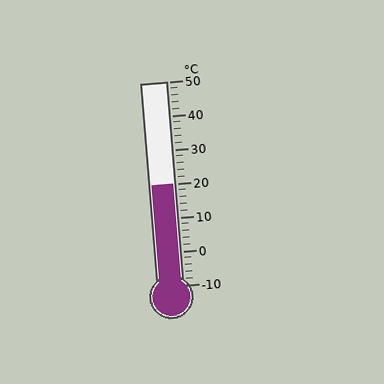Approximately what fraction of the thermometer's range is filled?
The thermometer is filled to approximately 50% of its range.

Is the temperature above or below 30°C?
The temperature is below 30°C.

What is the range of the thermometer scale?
The thermometer scale ranges from -10°C to 50°C.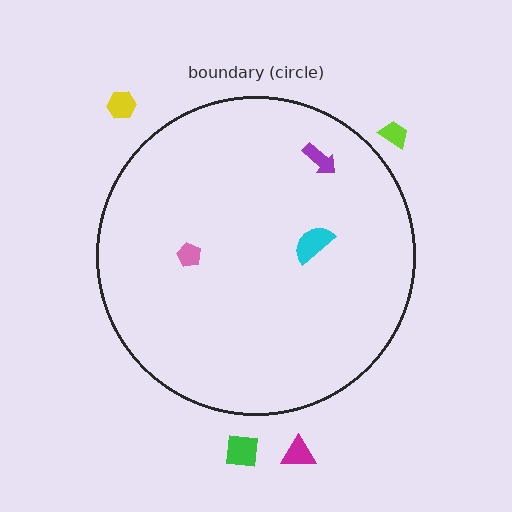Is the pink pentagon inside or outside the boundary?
Inside.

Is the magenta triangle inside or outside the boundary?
Outside.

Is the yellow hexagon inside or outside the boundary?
Outside.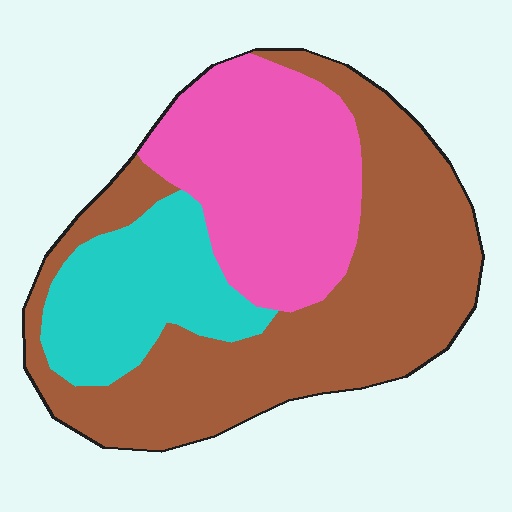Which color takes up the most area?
Brown, at roughly 50%.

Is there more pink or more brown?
Brown.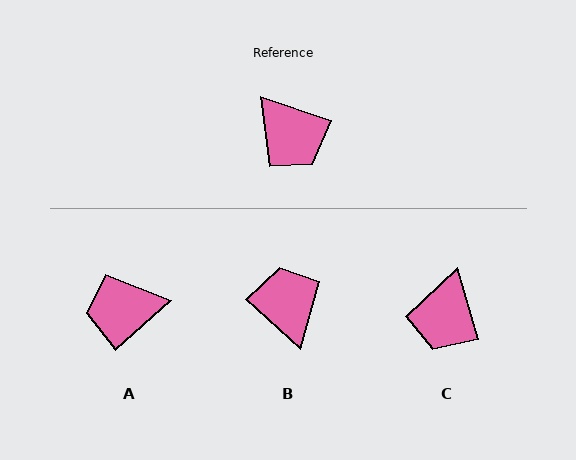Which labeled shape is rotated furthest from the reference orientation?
B, about 157 degrees away.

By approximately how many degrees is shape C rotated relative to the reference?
Approximately 54 degrees clockwise.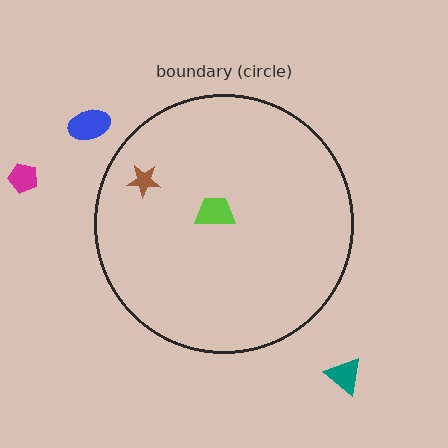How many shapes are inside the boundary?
2 inside, 3 outside.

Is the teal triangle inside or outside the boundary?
Outside.